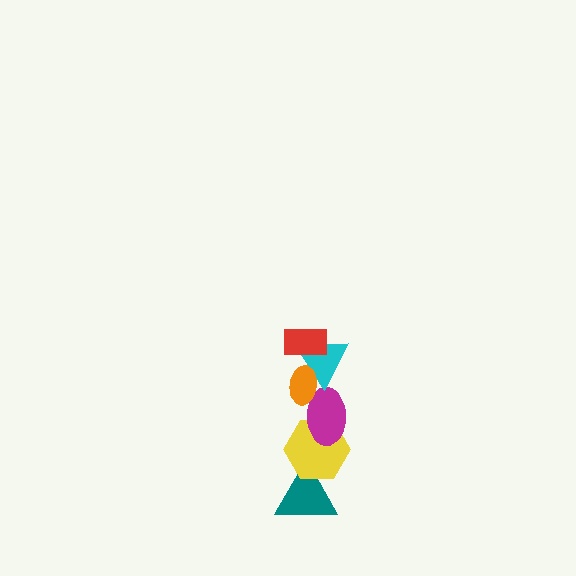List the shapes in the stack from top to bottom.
From top to bottom: the red rectangle, the orange ellipse, the cyan triangle, the magenta ellipse, the yellow hexagon, the teal triangle.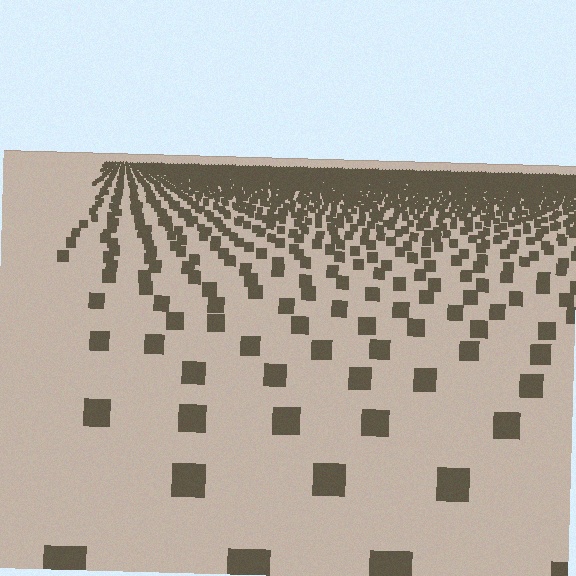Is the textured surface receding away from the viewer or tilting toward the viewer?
The surface is receding away from the viewer. Texture elements get smaller and denser toward the top.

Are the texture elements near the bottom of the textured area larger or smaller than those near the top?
Larger. Near the bottom, elements are closer to the viewer and appear at a bigger on-screen size.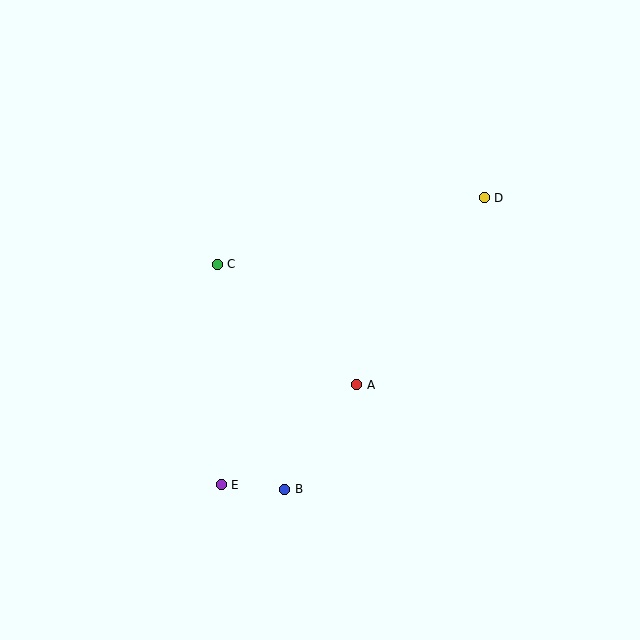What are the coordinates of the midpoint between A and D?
The midpoint between A and D is at (421, 291).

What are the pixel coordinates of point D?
Point D is at (484, 198).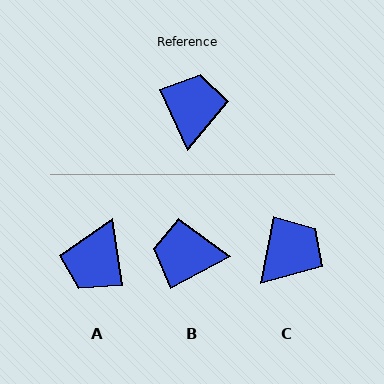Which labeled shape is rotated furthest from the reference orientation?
A, about 164 degrees away.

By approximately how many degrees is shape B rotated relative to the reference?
Approximately 94 degrees counter-clockwise.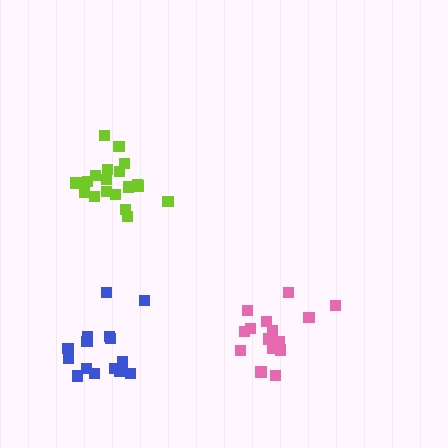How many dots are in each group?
Group 1: 15 dots, Group 2: 17 dots, Group 3: 19 dots (51 total).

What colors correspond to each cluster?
The clusters are colored: blue, pink, lime.